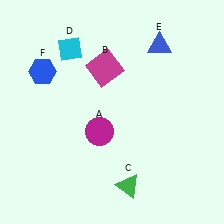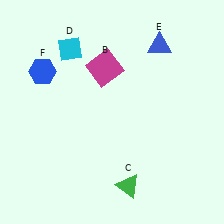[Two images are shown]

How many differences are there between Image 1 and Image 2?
There is 1 difference between the two images.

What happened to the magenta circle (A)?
The magenta circle (A) was removed in Image 2. It was in the bottom-left area of Image 1.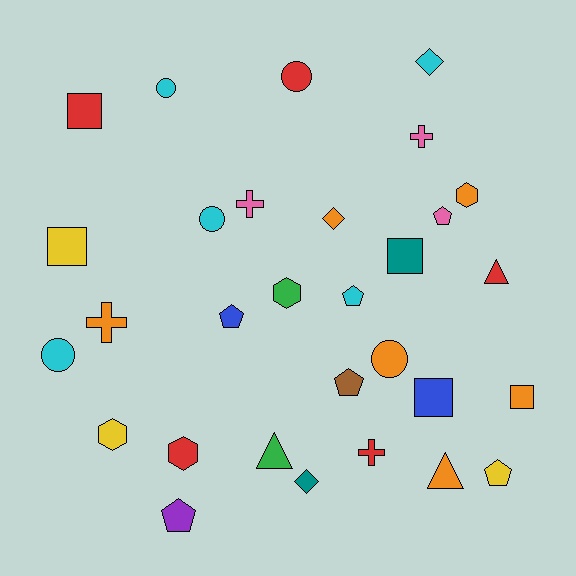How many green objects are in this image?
There are 2 green objects.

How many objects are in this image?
There are 30 objects.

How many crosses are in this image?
There are 4 crosses.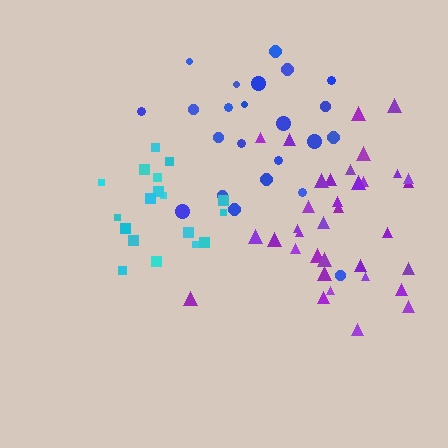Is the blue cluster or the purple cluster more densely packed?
Purple.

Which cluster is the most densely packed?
Cyan.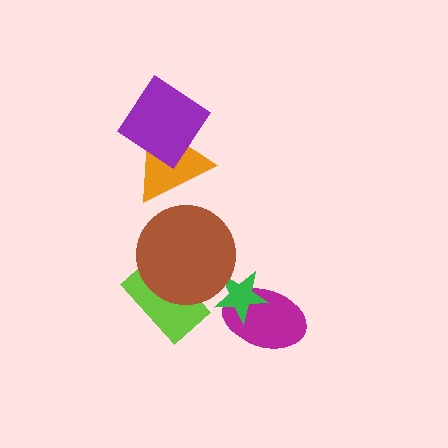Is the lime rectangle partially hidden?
Yes, it is partially covered by another shape.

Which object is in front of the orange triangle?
The purple diamond is in front of the orange triangle.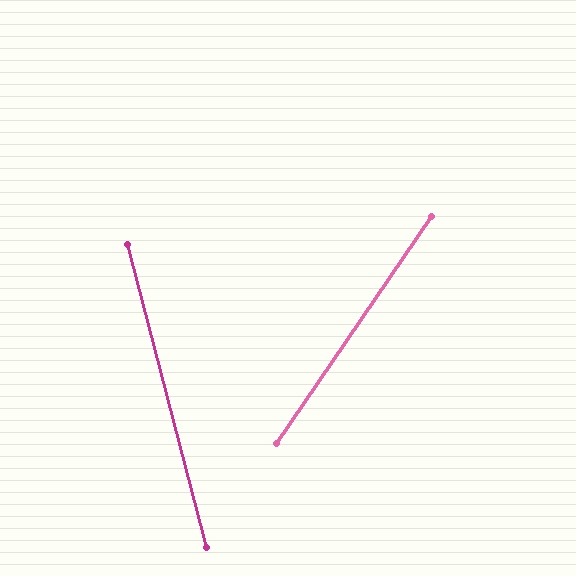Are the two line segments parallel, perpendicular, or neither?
Neither parallel nor perpendicular — they differ by about 49°.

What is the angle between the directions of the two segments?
Approximately 49 degrees.